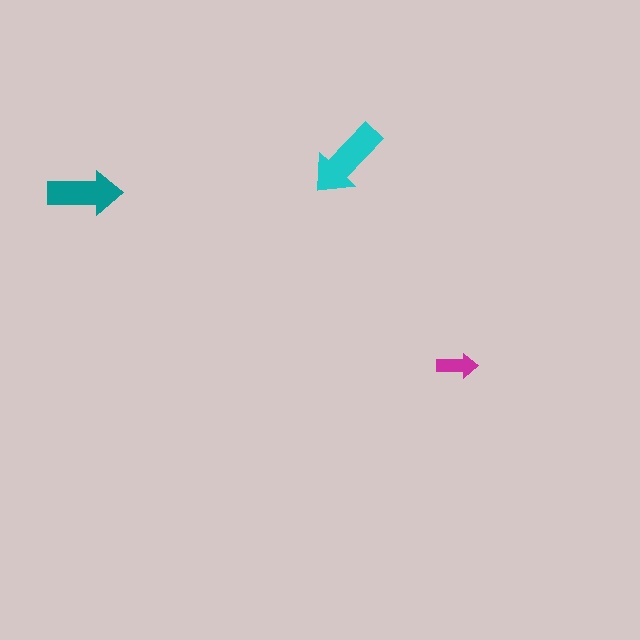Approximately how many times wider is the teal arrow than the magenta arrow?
About 2 times wider.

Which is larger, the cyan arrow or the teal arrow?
The cyan one.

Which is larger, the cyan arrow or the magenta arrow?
The cyan one.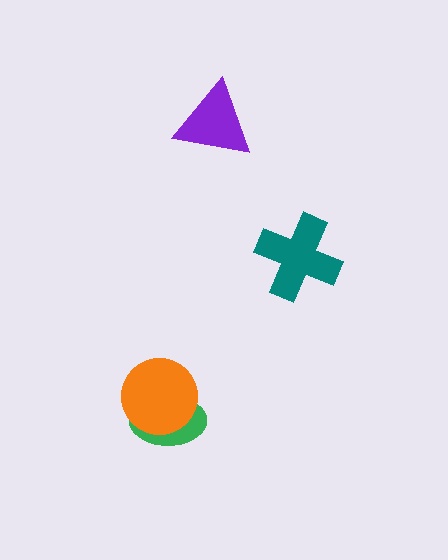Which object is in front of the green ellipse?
The orange circle is in front of the green ellipse.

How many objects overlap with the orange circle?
1 object overlaps with the orange circle.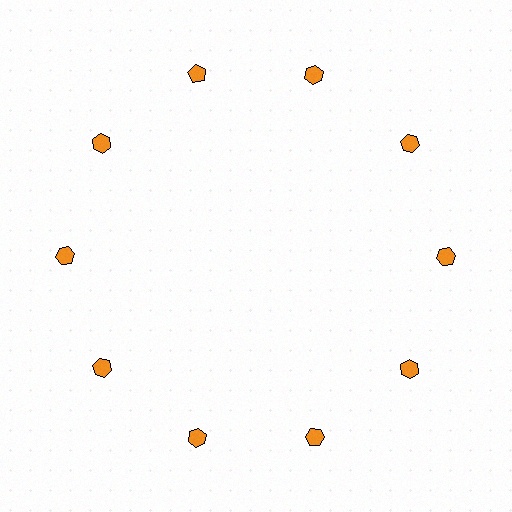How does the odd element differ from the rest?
It has a different shape: pentagon instead of hexagon.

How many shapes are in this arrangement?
There are 10 shapes arranged in a ring pattern.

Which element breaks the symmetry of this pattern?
The orange pentagon at roughly the 11 o'clock position breaks the symmetry. All other shapes are orange hexagons.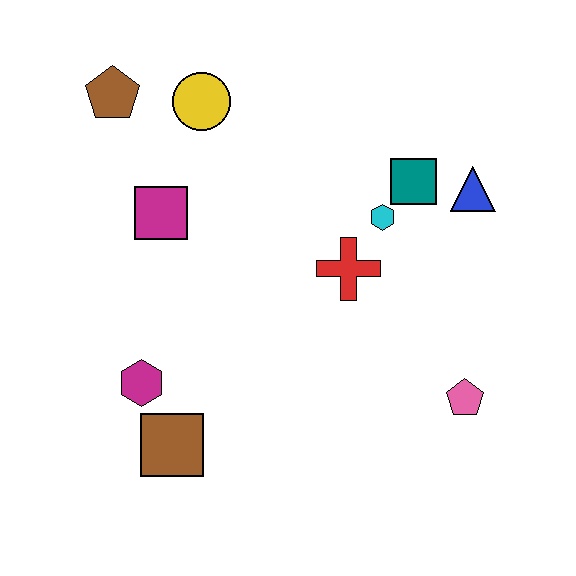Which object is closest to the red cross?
The cyan hexagon is closest to the red cross.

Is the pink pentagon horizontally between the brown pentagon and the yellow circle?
No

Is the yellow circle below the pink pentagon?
No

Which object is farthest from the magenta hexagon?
The blue triangle is farthest from the magenta hexagon.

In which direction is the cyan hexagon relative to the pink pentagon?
The cyan hexagon is above the pink pentagon.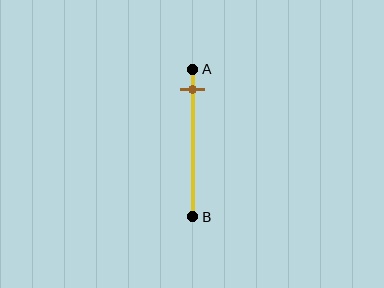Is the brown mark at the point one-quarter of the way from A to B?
No, the mark is at about 15% from A, not at the 25% one-quarter point.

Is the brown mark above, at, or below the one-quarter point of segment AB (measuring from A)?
The brown mark is above the one-quarter point of segment AB.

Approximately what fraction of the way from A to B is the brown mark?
The brown mark is approximately 15% of the way from A to B.